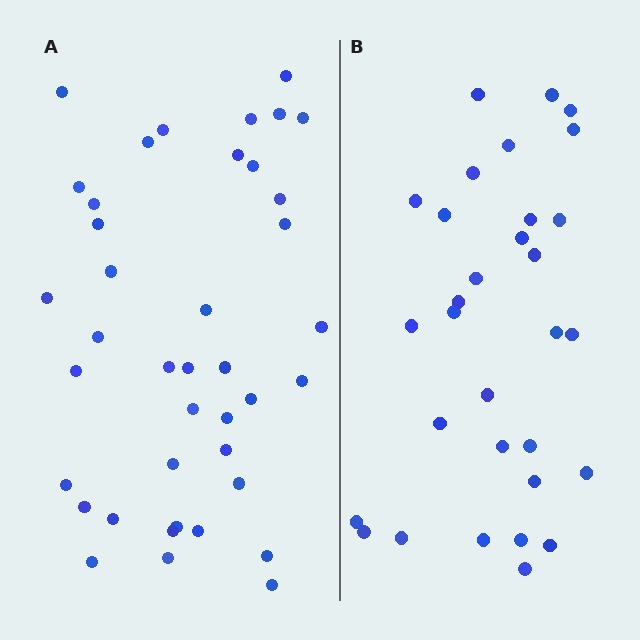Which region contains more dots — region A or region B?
Region A (the left region) has more dots.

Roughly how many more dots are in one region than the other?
Region A has roughly 8 or so more dots than region B.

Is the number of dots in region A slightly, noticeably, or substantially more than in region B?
Region A has noticeably more, but not dramatically so. The ratio is roughly 1.3 to 1.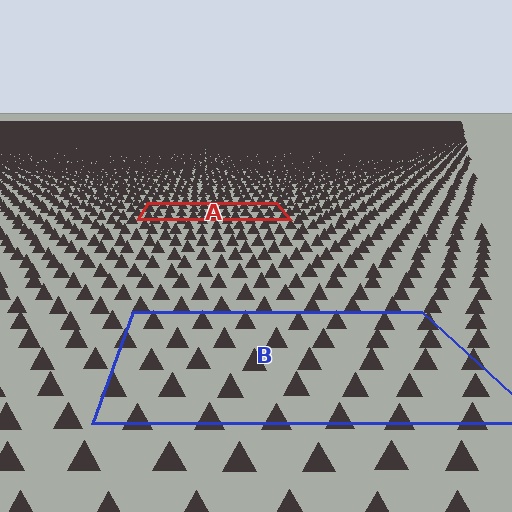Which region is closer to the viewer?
Region B is closer. The texture elements there are larger and more spread out.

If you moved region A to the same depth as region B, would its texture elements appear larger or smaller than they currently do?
They would appear larger. At a closer depth, the same texture elements are projected at a bigger on-screen size.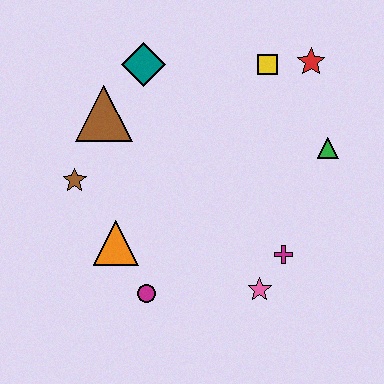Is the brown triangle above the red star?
No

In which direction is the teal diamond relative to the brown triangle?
The teal diamond is above the brown triangle.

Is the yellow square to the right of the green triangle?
No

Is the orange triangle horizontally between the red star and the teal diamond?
No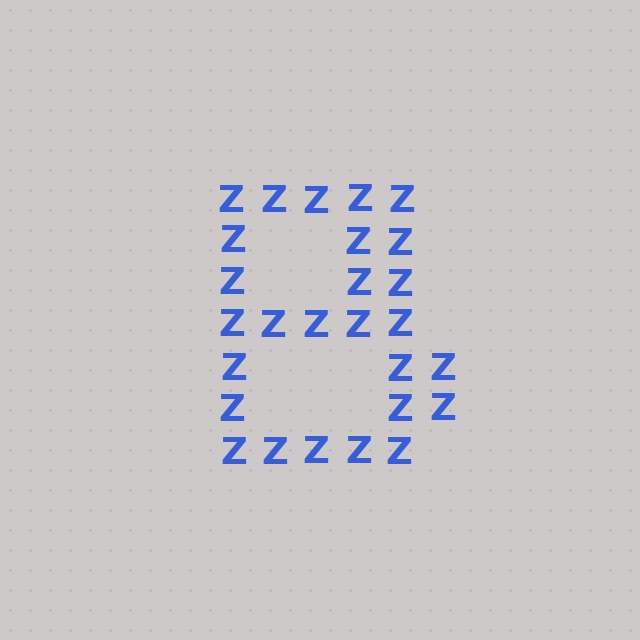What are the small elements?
The small elements are letter Z's.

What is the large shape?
The large shape is the letter B.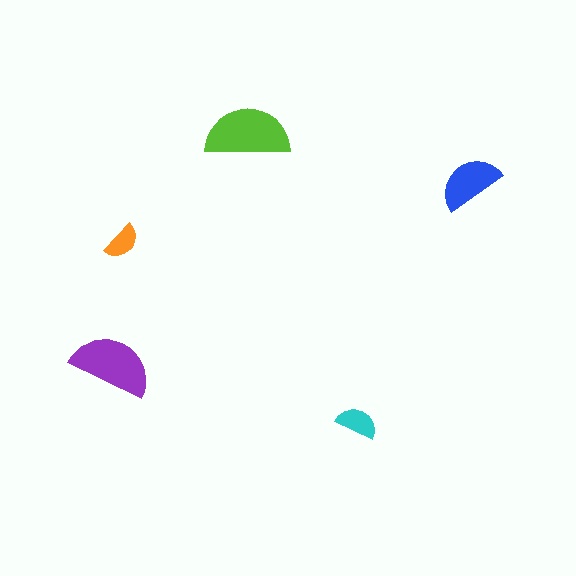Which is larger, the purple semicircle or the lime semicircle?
The lime one.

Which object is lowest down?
The cyan semicircle is bottommost.